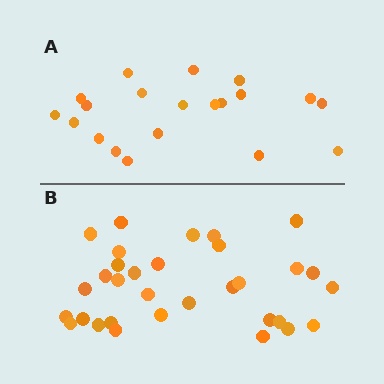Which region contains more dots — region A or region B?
Region B (the bottom region) has more dots.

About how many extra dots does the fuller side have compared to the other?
Region B has roughly 12 or so more dots than region A.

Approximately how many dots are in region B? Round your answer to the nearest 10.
About 30 dots. (The exact count is 32, which rounds to 30.)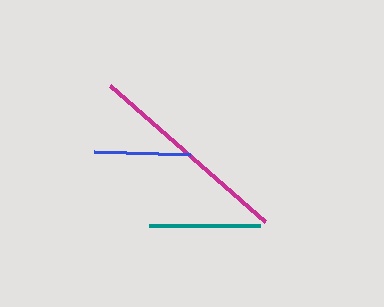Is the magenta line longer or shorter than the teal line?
The magenta line is longer than the teal line.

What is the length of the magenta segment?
The magenta segment is approximately 206 pixels long.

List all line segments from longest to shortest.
From longest to shortest: magenta, teal, blue.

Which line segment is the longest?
The magenta line is the longest at approximately 206 pixels.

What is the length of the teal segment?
The teal segment is approximately 110 pixels long.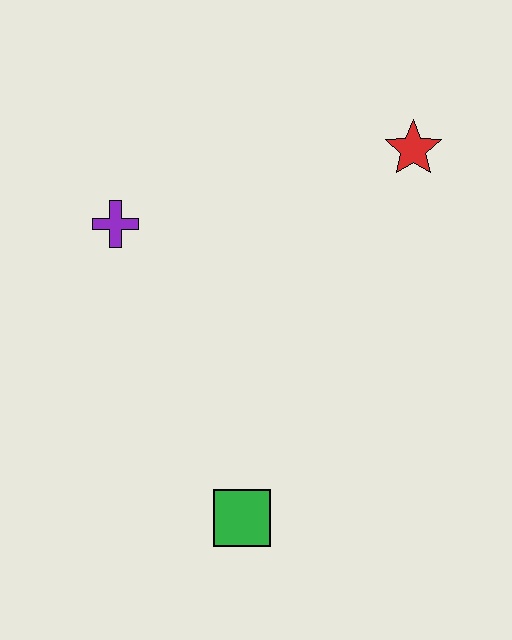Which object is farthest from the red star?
The green square is farthest from the red star.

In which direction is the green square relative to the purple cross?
The green square is below the purple cross.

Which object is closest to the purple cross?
The red star is closest to the purple cross.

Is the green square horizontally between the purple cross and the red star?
Yes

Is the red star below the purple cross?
No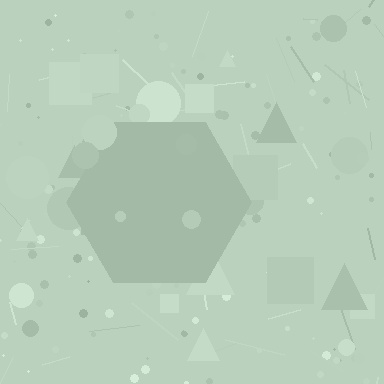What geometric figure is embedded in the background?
A hexagon is embedded in the background.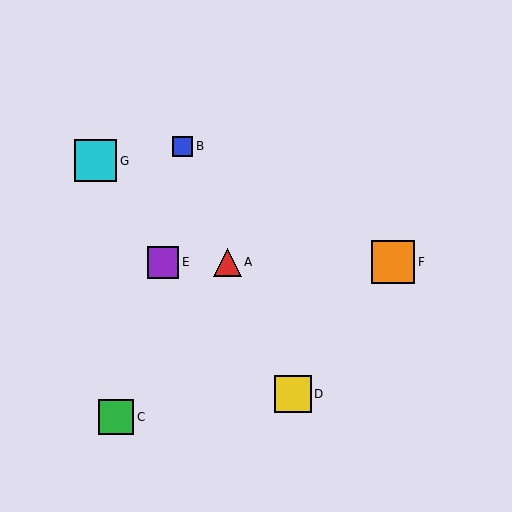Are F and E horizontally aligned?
Yes, both are at y≈262.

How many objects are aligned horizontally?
3 objects (A, E, F) are aligned horizontally.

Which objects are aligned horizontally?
Objects A, E, F are aligned horizontally.